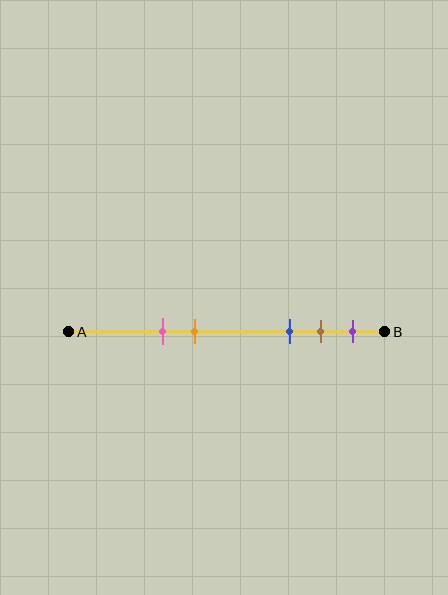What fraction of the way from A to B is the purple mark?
The purple mark is approximately 90% (0.9) of the way from A to B.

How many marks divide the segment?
There are 5 marks dividing the segment.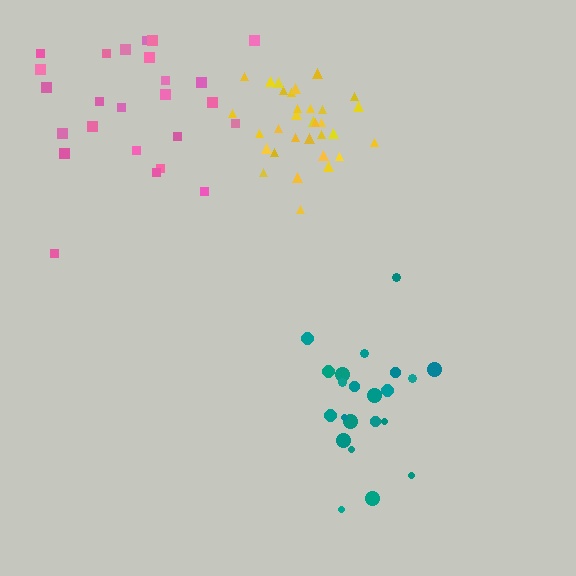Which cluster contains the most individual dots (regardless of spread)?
Yellow (32).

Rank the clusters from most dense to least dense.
yellow, teal, pink.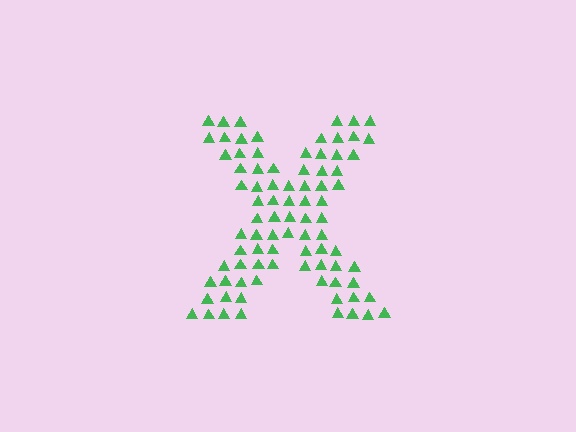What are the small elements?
The small elements are triangles.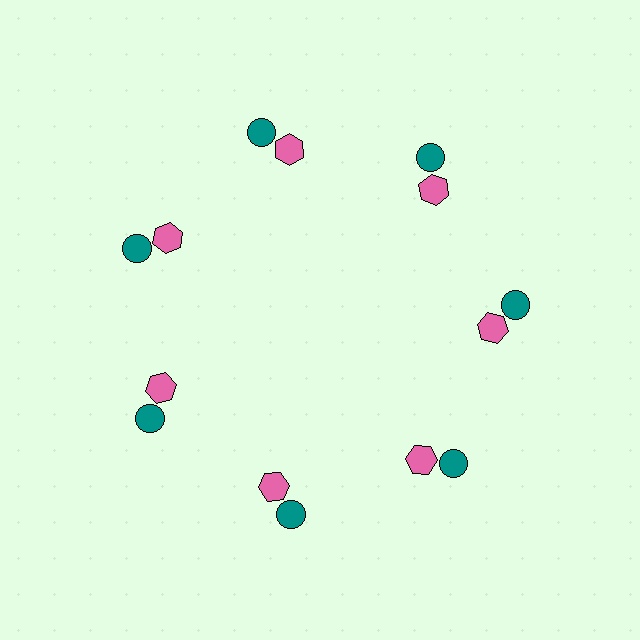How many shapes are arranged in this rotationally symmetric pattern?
There are 14 shapes, arranged in 7 groups of 2.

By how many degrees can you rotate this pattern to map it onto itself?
The pattern maps onto itself every 51 degrees of rotation.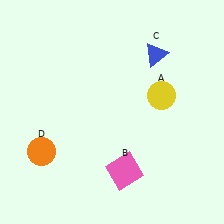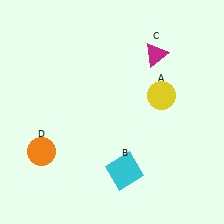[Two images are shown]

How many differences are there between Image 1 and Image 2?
There are 2 differences between the two images.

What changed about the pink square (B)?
In Image 1, B is pink. In Image 2, it changed to cyan.